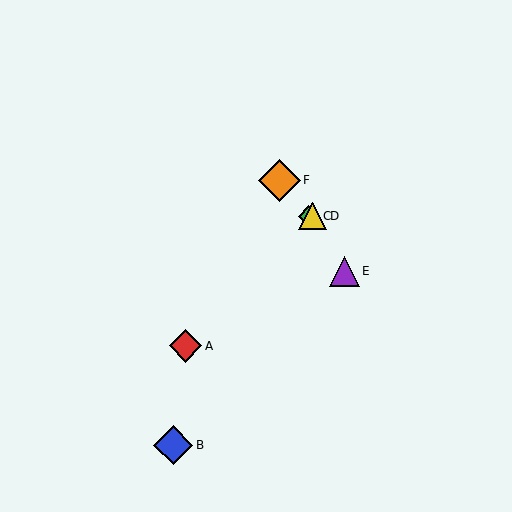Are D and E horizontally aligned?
No, D is at y≈216 and E is at y≈271.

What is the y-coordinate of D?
Object D is at y≈216.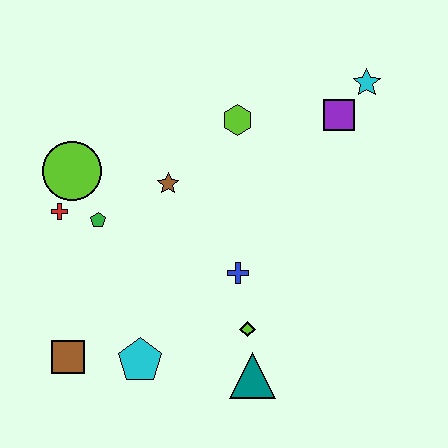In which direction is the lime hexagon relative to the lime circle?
The lime hexagon is to the right of the lime circle.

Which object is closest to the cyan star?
The purple square is closest to the cyan star.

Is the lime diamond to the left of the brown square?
No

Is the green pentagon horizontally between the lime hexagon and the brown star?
No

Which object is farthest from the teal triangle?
The cyan star is farthest from the teal triangle.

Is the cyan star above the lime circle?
Yes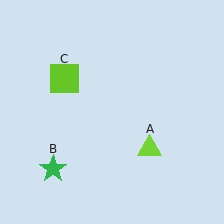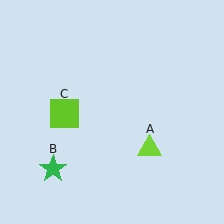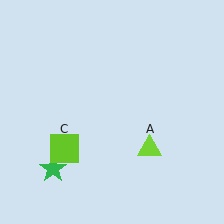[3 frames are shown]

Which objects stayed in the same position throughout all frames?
Lime triangle (object A) and green star (object B) remained stationary.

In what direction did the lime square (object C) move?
The lime square (object C) moved down.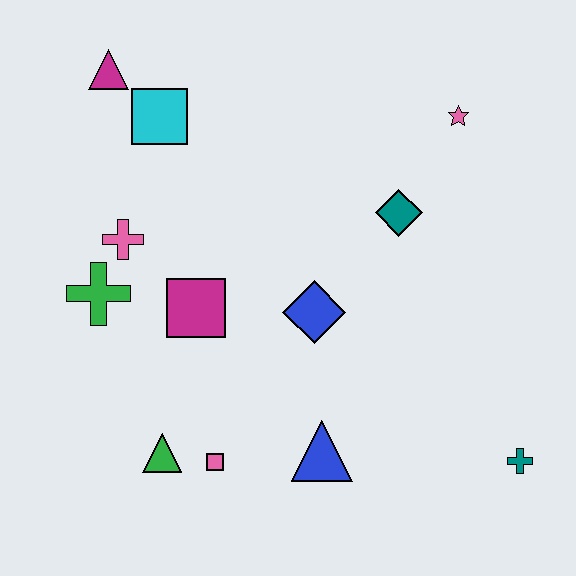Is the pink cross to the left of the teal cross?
Yes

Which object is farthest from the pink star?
The green triangle is farthest from the pink star.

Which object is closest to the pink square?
The green triangle is closest to the pink square.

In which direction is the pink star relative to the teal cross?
The pink star is above the teal cross.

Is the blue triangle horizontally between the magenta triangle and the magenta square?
No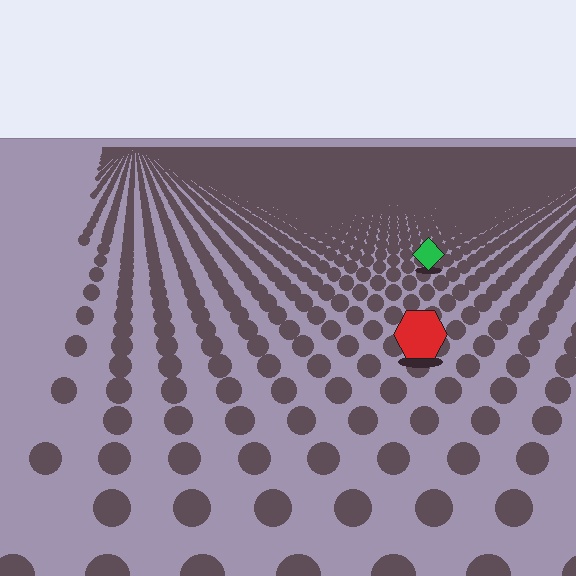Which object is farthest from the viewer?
The green diamond is farthest from the viewer. It appears smaller and the ground texture around it is denser.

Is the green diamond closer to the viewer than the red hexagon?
No. The red hexagon is closer — you can tell from the texture gradient: the ground texture is coarser near it.